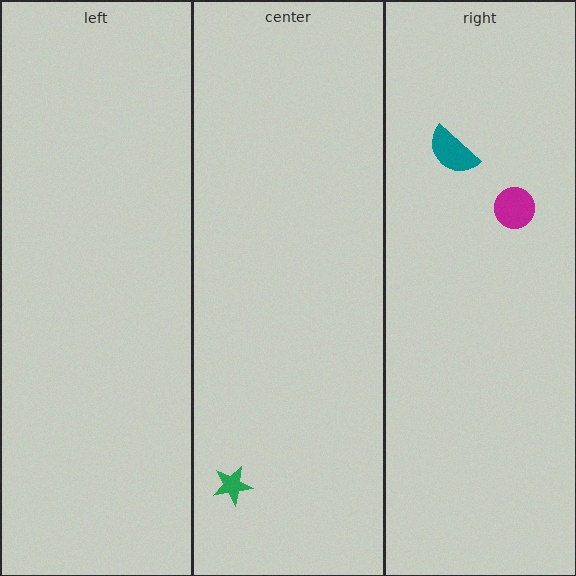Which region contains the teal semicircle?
The right region.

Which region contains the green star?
The center region.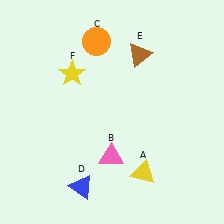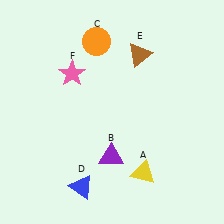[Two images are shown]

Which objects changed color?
B changed from pink to purple. F changed from yellow to pink.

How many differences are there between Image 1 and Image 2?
There are 2 differences between the two images.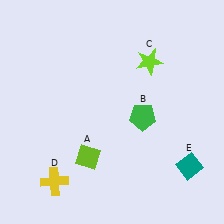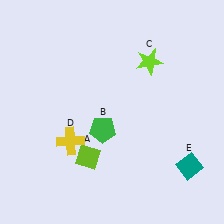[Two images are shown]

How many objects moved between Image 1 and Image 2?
2 objects moved between the two images.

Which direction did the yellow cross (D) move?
The yellow cross (D) moved up.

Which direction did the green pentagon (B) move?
The green pentagon (B) moved left.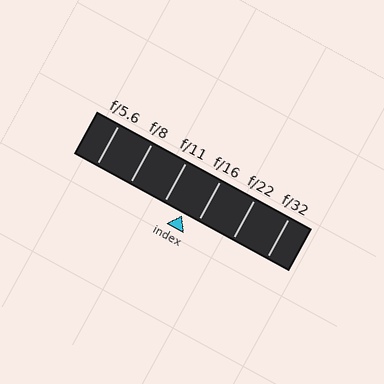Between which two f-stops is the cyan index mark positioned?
The index mark is between f/11 and f/16.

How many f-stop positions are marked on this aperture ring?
There are 6 f-stop positions marked.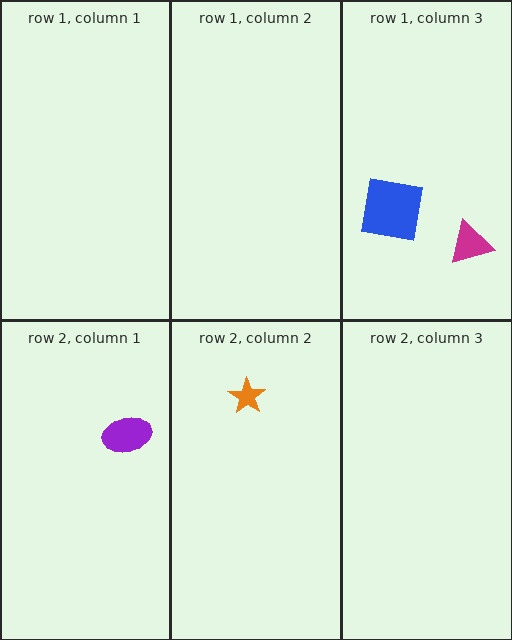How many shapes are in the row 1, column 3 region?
2.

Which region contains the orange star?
The row 2, column 2 region.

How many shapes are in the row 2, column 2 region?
1.